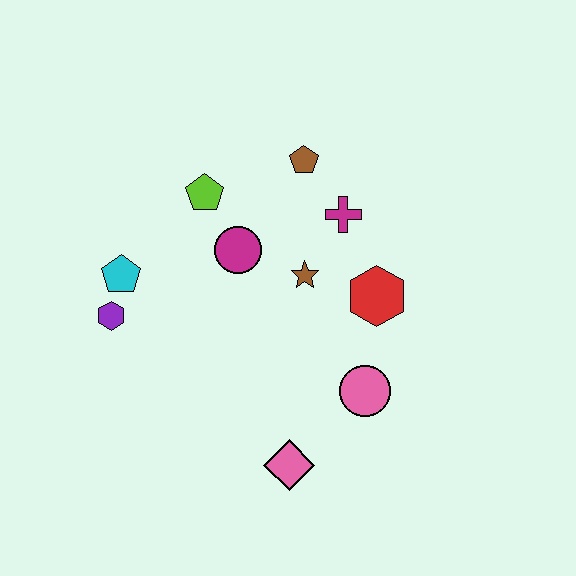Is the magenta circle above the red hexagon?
Yes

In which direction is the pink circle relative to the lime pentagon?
The pink circle is below the lime pentagon.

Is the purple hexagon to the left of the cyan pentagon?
Yes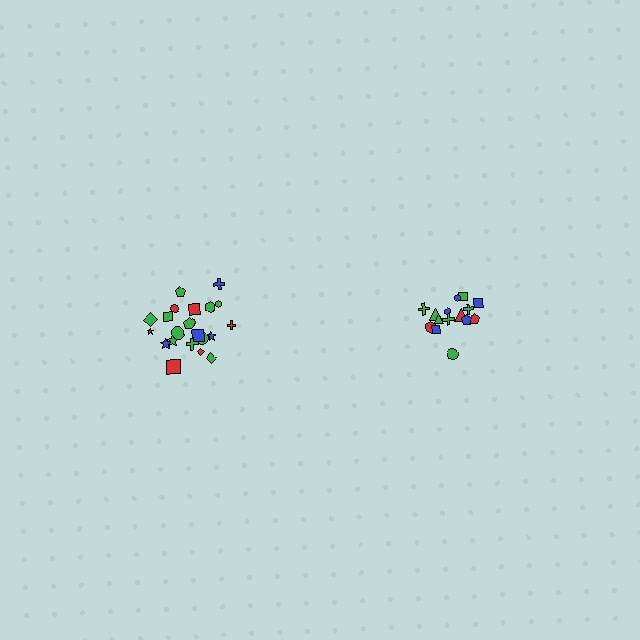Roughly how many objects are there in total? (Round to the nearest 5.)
Roughly 35 objects in total.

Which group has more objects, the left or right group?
The left group.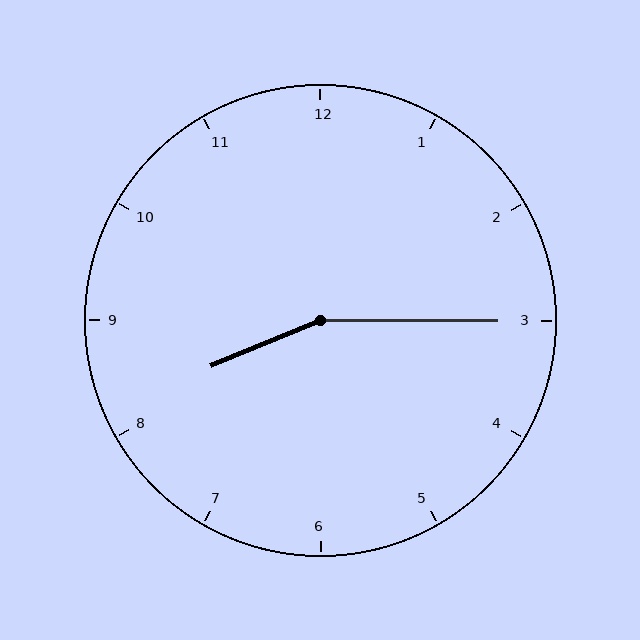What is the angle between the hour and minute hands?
Approximately 158 degrees.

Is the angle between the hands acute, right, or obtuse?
It is obtuse.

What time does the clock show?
8:15.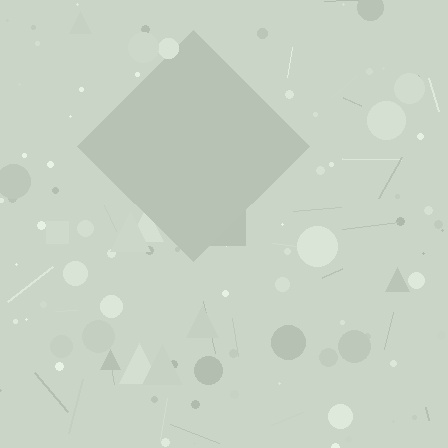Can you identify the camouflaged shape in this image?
The camouflaged shape is a diamond.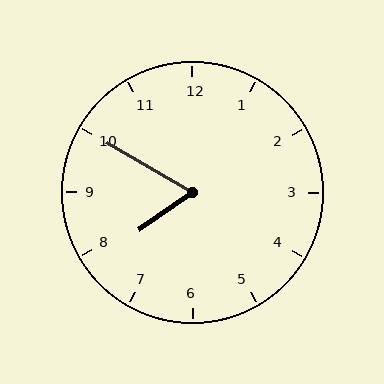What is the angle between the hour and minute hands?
Approximately 65 degrees.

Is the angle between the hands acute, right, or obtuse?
It is acute.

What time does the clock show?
7:50.